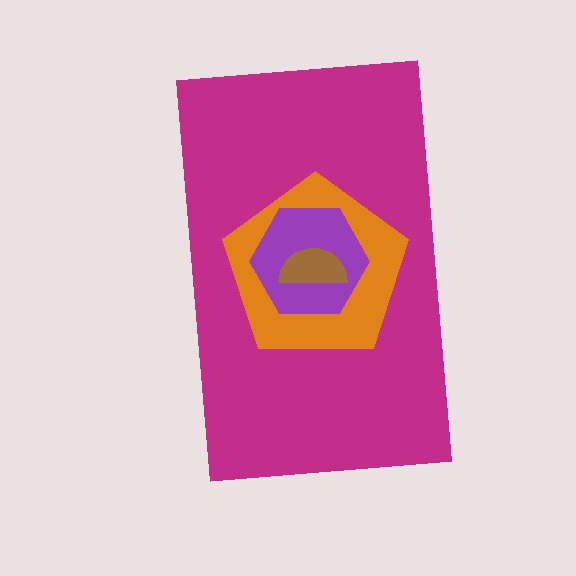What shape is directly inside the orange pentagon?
The purple hexagon.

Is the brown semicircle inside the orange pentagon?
Yes.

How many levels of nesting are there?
4.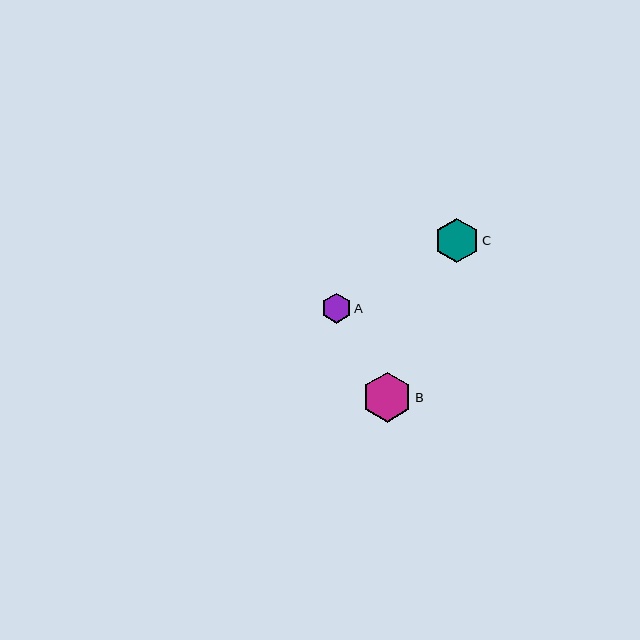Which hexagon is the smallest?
Hexagon A is the smallest with a size of approximately 30 pixels.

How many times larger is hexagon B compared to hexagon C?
Hexagon B is approximately 1.1 times the size of hexagon C.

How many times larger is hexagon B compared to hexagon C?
Hexagon B is approximately 1.1 times the size of hexagon C.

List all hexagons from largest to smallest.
From largest to smallest: B, C, A.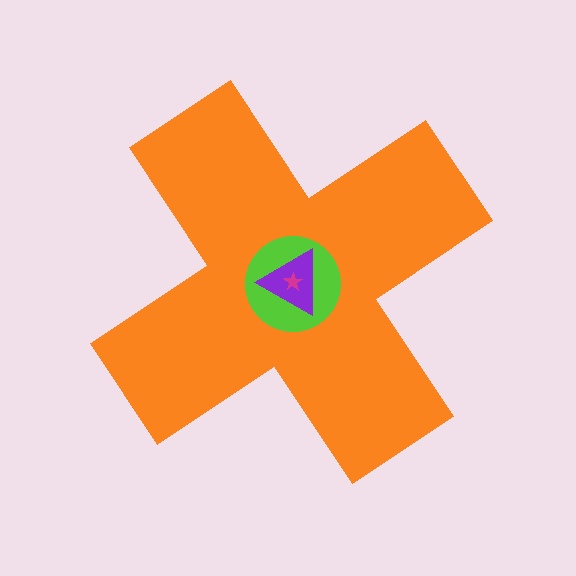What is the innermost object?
The magenta star.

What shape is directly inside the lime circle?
The purple triangle.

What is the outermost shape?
The orange cross.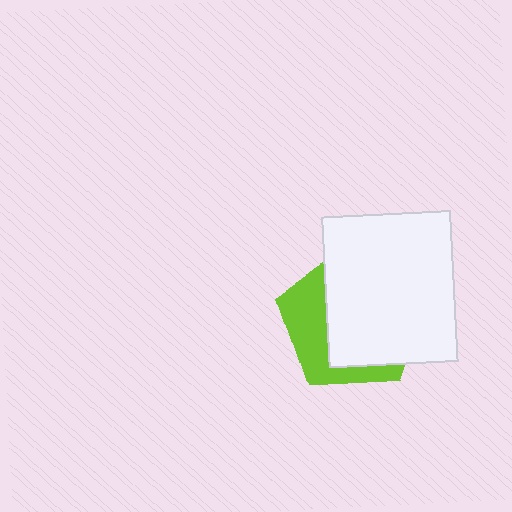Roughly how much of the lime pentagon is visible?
A small part of it is visible (roughly 36%).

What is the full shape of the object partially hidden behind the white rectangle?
The partially hidden object is a lime pentagon.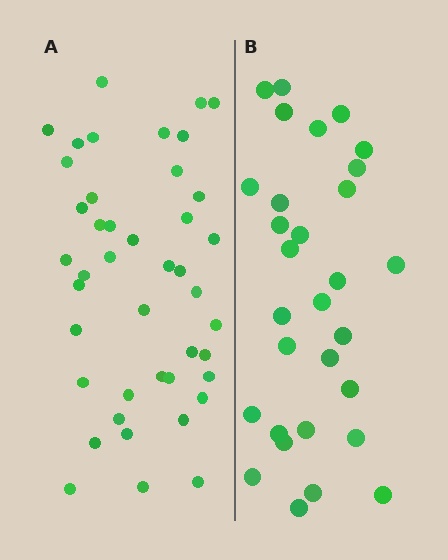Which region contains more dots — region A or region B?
Region A (the left region) has more dots.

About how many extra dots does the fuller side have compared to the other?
Region A has approximately 15 more dots than region B.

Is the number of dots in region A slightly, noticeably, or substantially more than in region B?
Region A has noticeably more, but not dramatically so. The ratio is roughly 1.4 to 1.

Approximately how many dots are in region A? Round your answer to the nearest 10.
About 40 dots. (The exact count is 43, which rounds to 40.)